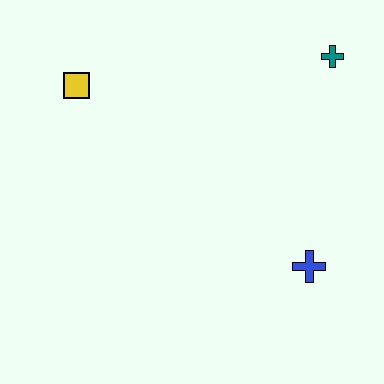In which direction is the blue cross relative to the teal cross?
The blue cross is below the teal cross.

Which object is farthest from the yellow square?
The blue cross is farthest from the yellow square.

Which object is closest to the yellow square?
The teal cross is closest to the yellow square.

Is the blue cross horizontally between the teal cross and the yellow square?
Yes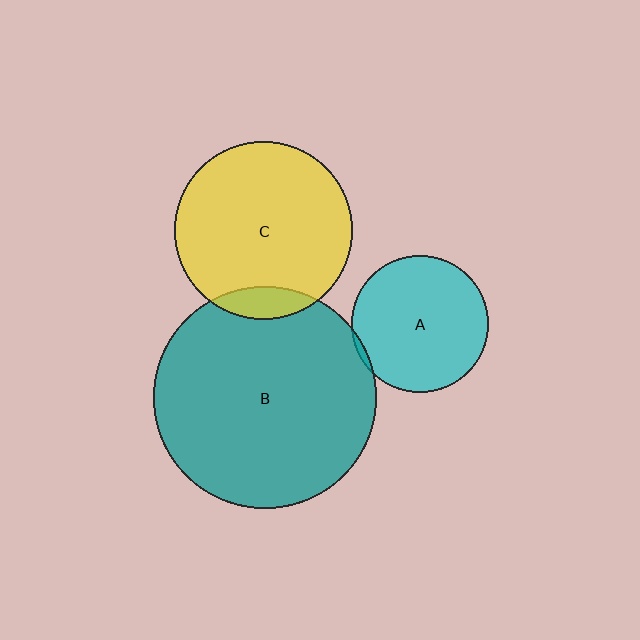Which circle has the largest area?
Circle B (teal).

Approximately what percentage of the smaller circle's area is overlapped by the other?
Approximately 5%.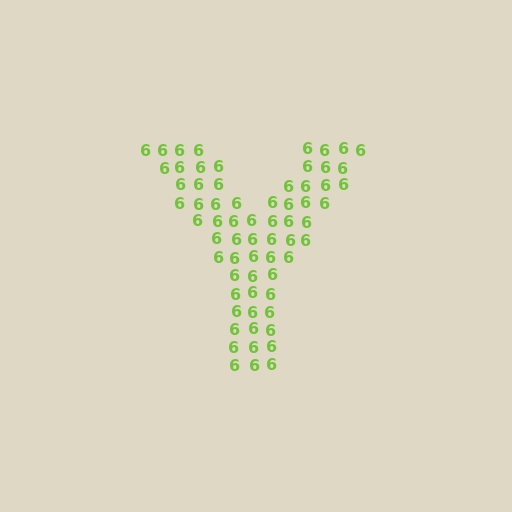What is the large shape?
The large shape is the letter Y.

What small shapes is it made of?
It is made of small digit 6's.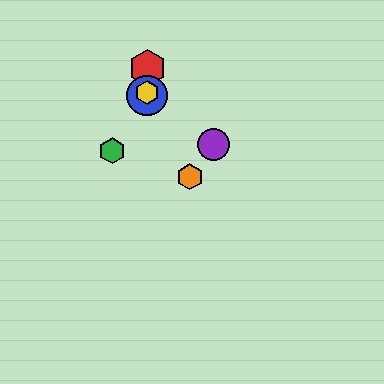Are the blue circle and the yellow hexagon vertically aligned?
Yes, both are at x≈147.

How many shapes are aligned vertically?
3 shapes (the red hexagon, the blue circle, the yellow hexagon) are aligned vertically.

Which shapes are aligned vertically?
The red hexagon, the blue circle, the yellow hexagon are aligned vertically.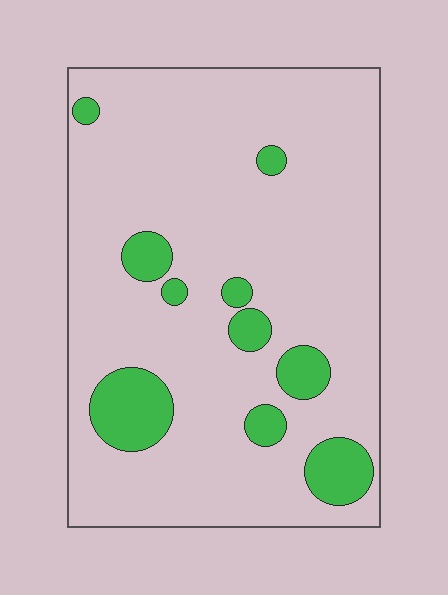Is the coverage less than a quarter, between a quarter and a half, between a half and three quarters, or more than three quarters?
Less than a quarter.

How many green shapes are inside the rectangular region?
10.